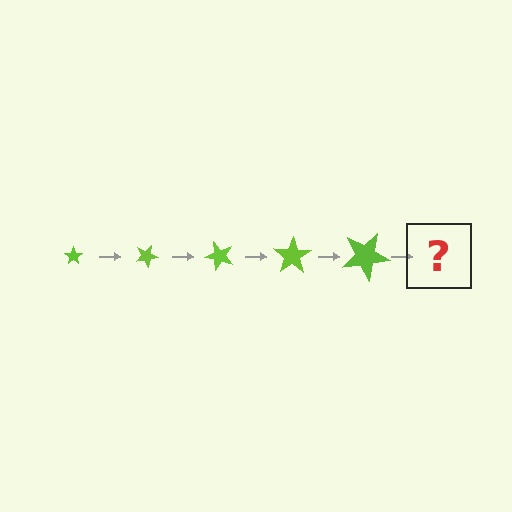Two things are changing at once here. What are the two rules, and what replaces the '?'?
The two rules are that the star grows larger each step and it rotates 25 degrees each step. The '?' should be a star, larger than the previous one and rotated 125 degrees from the start.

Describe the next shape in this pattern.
It should be a star, larger than the previous one and rotated 125 degrees from the start.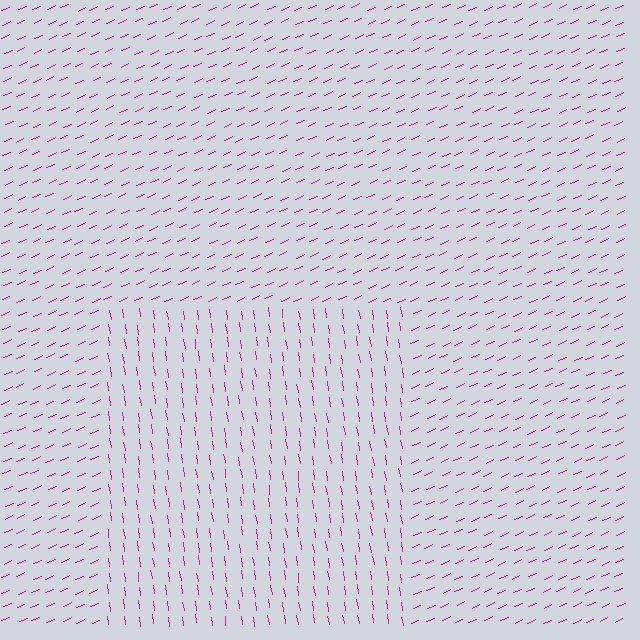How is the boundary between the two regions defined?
The boundary is defined purely by a change in line orientation (approximately 74 degrees difference). All lines are the same color and thickness.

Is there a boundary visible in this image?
Yes, there is a texture boundary formed by a change in line orientation.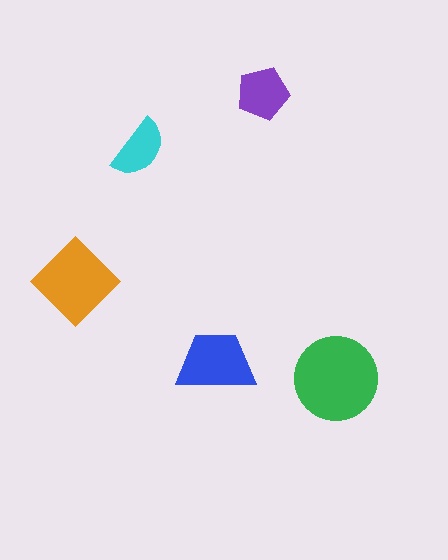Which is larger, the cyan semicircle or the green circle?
The green circle.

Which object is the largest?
The green circle.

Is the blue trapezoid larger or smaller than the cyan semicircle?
Larger.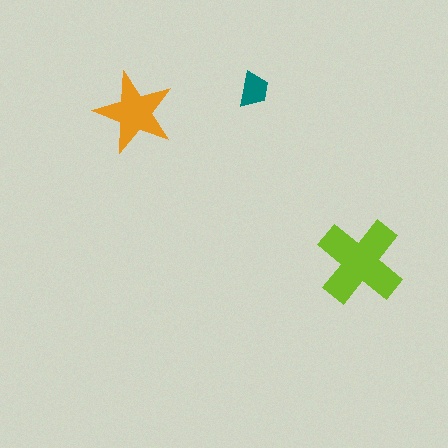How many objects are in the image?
There are 3 objects in the image.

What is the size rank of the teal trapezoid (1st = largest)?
3rd.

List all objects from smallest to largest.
The teal trapezoid, the orange star, the lime cross.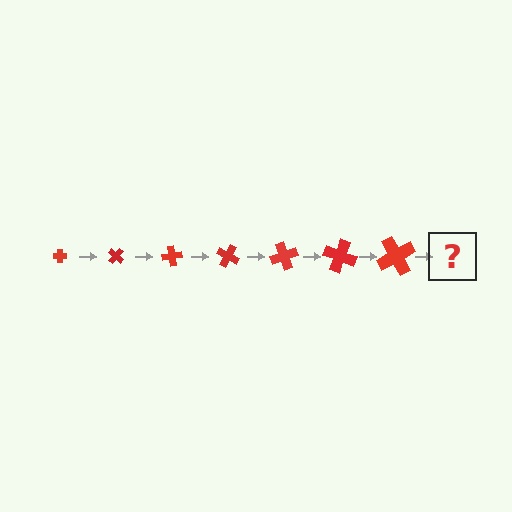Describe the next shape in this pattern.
It should be a cross, larger than the previous one and rotated 280 degrees from the start.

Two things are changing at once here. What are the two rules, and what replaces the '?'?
The two rules are that the cross grows larger each step and it rotates 40 degrees each step. The '?' should be a cross, larger than the previous one and rotated 280 degrees from the start.